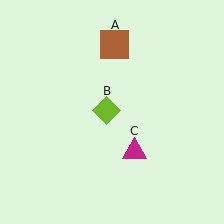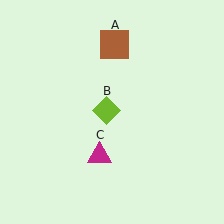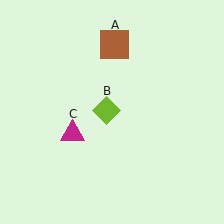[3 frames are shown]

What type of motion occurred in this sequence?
The magenta triangle (object C) rotated clockwise around the center of the scene.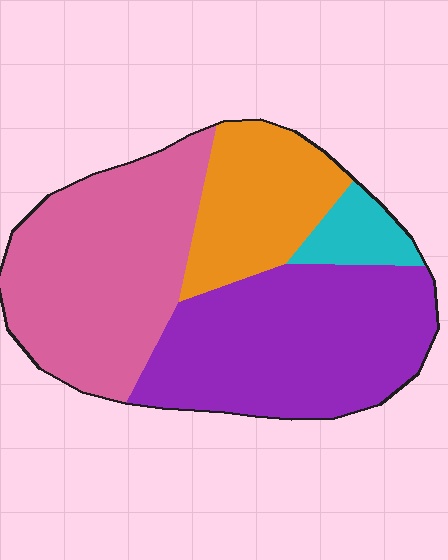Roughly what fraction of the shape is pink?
Pink covers 37% of the shape.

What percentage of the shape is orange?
Orange takes up about one fifth (1/5) of the shape.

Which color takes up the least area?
Cyan, at roughly 5%.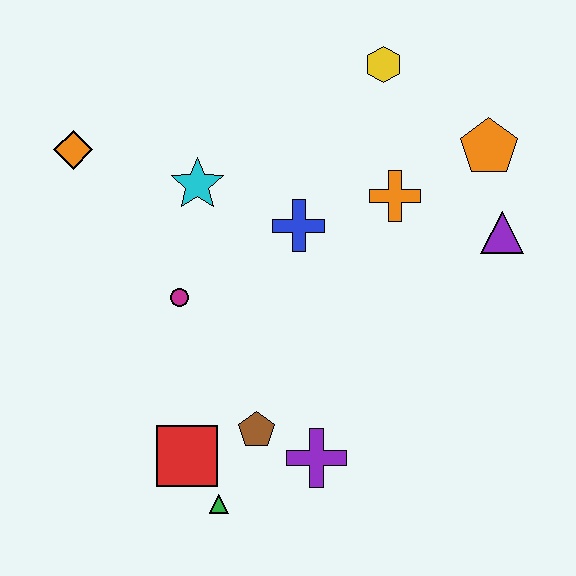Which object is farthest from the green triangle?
The yellow hexagon is farthest from the green triangle.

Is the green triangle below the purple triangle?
Yes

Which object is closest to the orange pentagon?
The purple triangle is closest to the orange pentagon.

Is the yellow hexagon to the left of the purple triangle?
Yes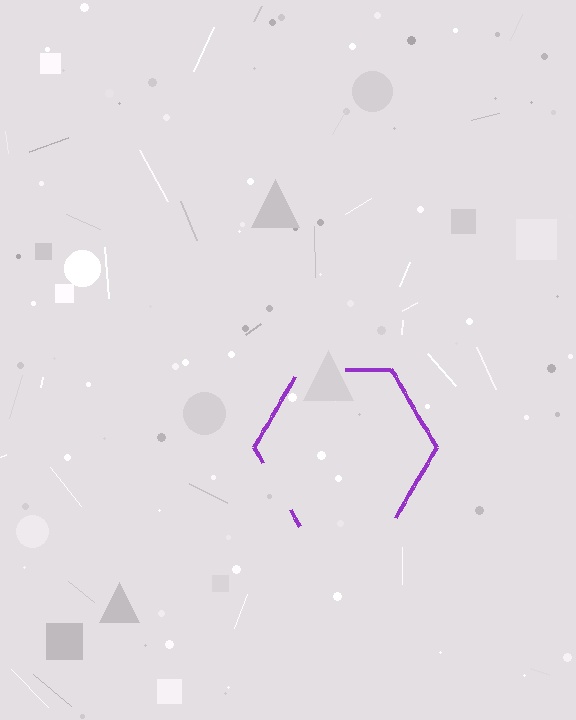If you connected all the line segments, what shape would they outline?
They would outline a hexagon.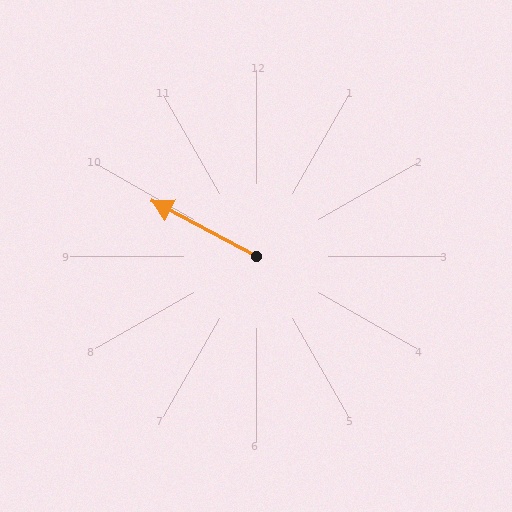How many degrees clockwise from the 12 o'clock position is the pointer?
Approximately 298 degrees.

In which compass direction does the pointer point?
Northwest.